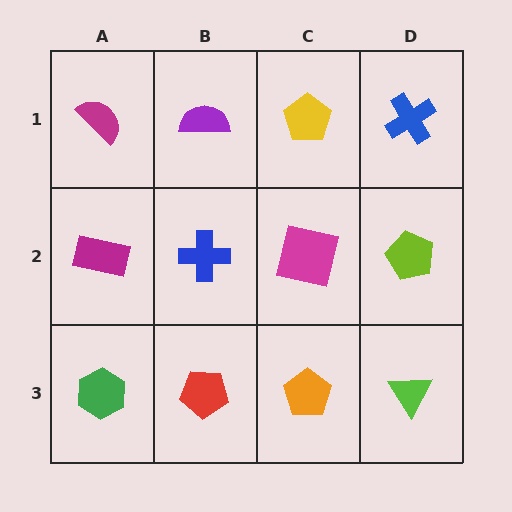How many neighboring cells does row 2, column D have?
3.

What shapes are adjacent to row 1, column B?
A blue cross (row 2, column B), a magenta semicircle (row 1, column A), a yellow pentagon (row 1, column C).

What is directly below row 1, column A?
A magenta rectangle.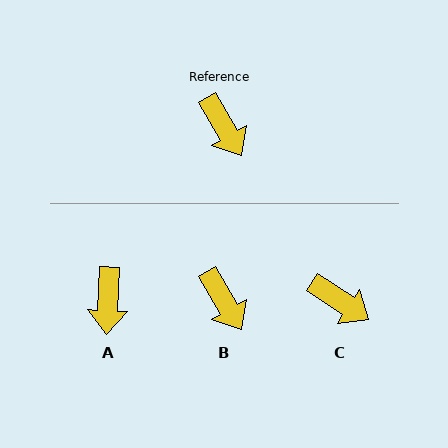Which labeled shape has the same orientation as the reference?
B.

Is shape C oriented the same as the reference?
No, it is off by about 26 degrees.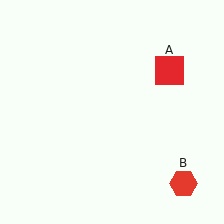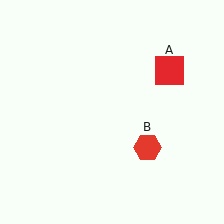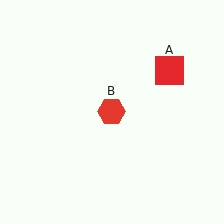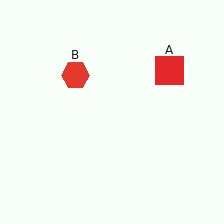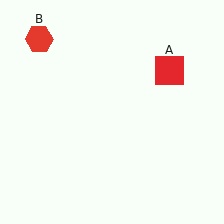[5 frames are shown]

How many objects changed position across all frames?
1 object changed position: red hexagon (object B).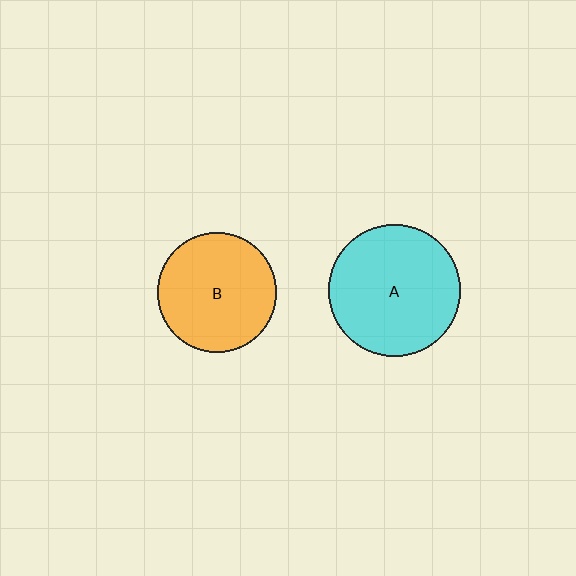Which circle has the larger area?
Circle A (cyan).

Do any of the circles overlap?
No, none of the circles overlap.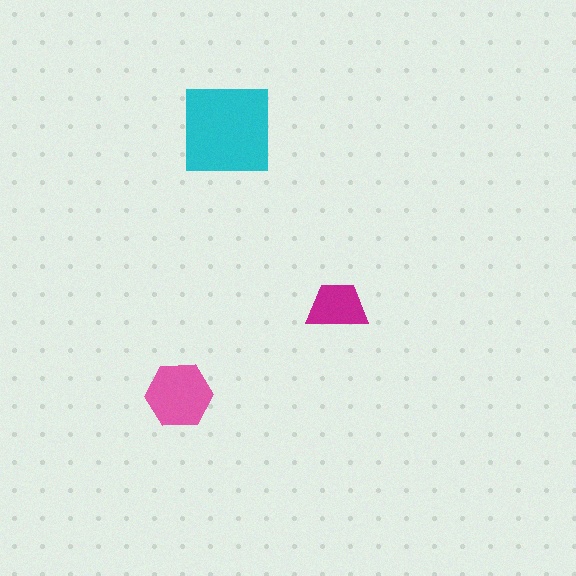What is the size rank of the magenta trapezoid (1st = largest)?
3rd.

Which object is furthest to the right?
The magenta trapezoid is rightmost.